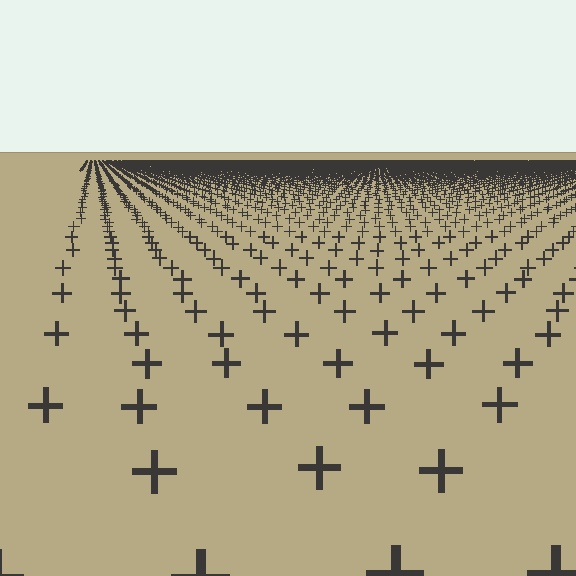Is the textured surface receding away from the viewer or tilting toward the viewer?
The surface is receding away from the viewer. Texture elements get smaller and denser toward the top.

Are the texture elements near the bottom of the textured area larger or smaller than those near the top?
Larger. Near the bottom, elements are closer to the viewer and appear at a bigger on-screen size.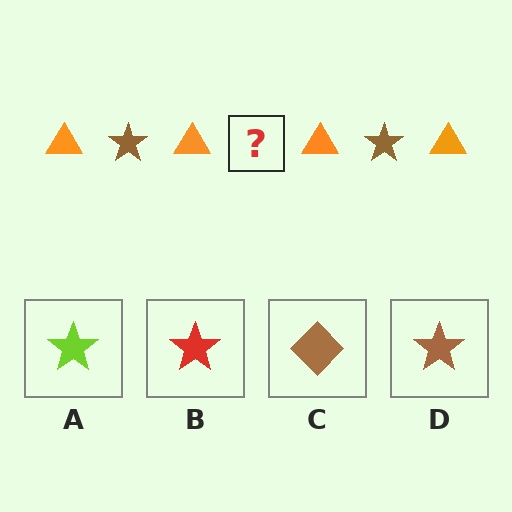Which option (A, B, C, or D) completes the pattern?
D.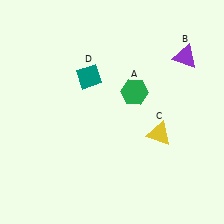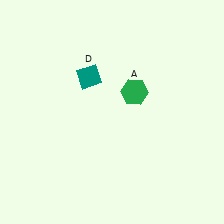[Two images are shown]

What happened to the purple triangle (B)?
The purple triangle (B) was removed in Image 2. It was in the top-right area of Image 1.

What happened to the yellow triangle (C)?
The yellow triangle (C) was removed in Image 2. It was in the bottom-right area of Image 1.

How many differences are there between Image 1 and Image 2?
There are 2 differences between the two images.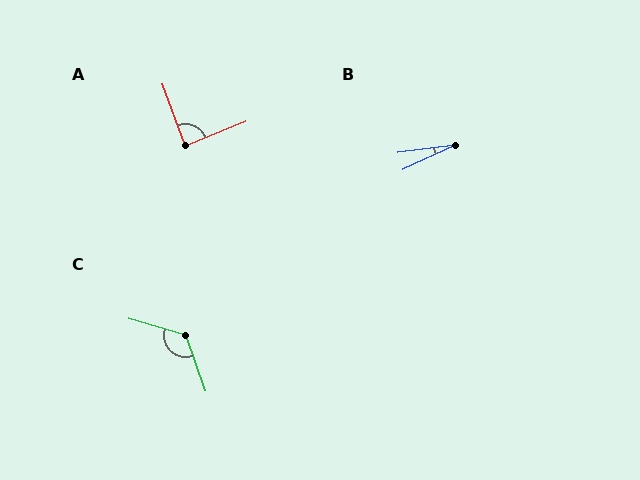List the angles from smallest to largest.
B (17°), A (87°), C (126°).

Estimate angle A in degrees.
Approximately 87 degrees.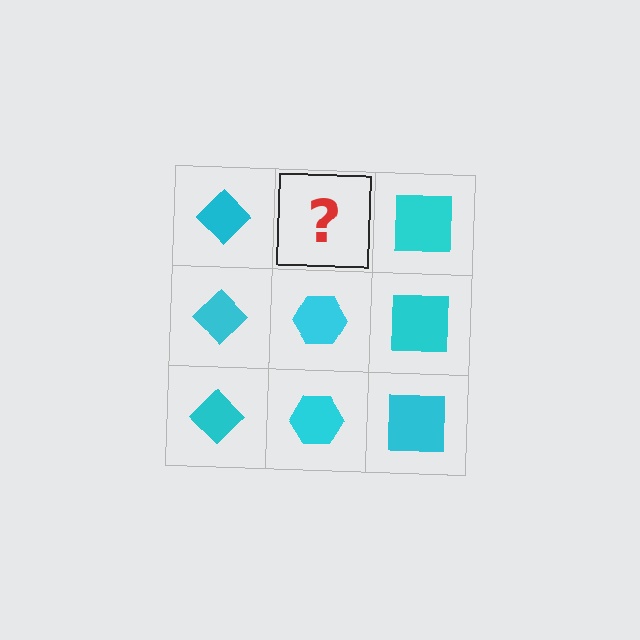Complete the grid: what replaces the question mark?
The question mark should be replaced with a cyan hexagon.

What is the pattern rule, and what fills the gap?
The rule is that each column has a consistent shape. The gap should be filled with a cyan hexagon.